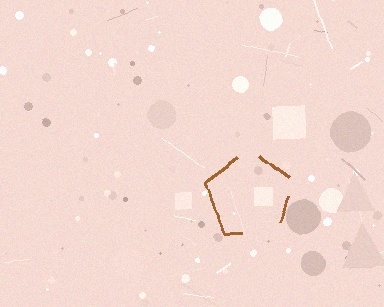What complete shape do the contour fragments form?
The contour fragments form a pentagon.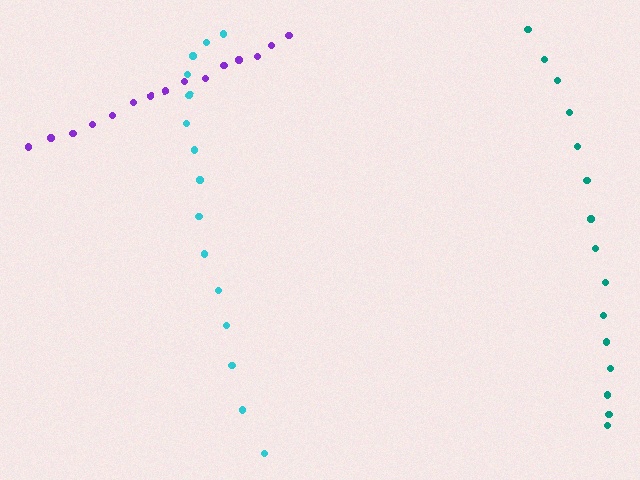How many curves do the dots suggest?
There are 3 distinct paths.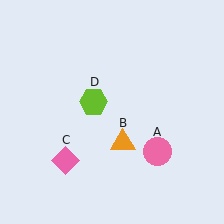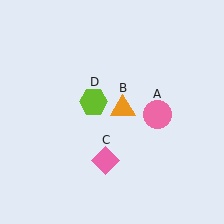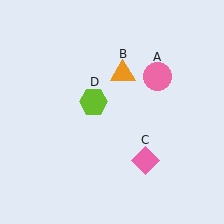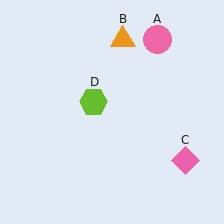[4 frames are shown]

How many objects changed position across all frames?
3 objects changed position: pink circle (object A), orange triangle (object B), pink diamond (object C).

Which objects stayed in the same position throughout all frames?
Lime hexagon (object D) remained stationary.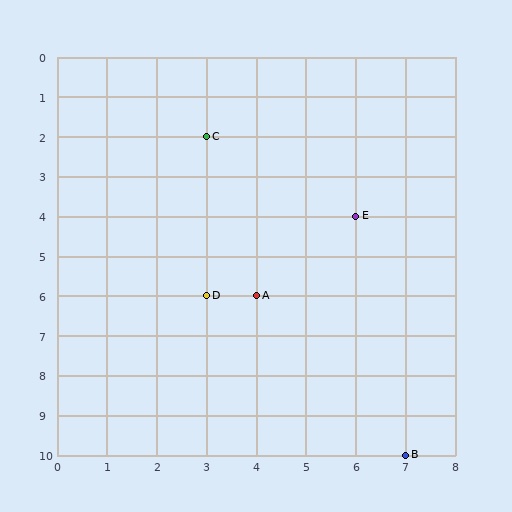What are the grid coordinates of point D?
Point D is at grid coordinates (3, 6).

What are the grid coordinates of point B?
Point B is at grid coordinates (7, 10).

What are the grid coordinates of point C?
Point C is at grid coordinates (3, 2).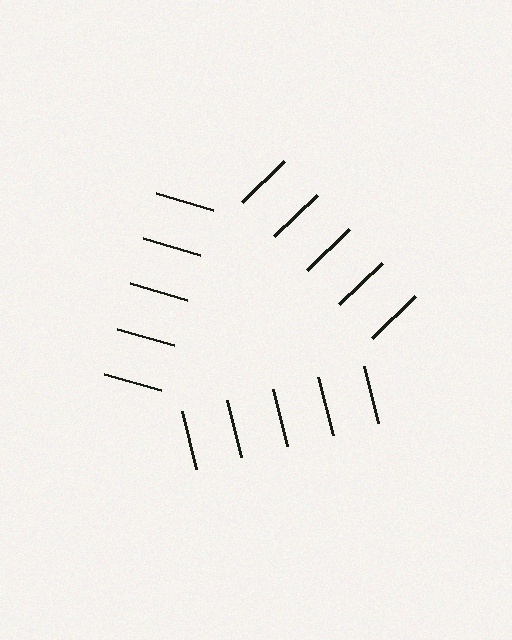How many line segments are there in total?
15 — 5 along each of the 3 edges.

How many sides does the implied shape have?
3 sides — the line-ends trace a triangle.